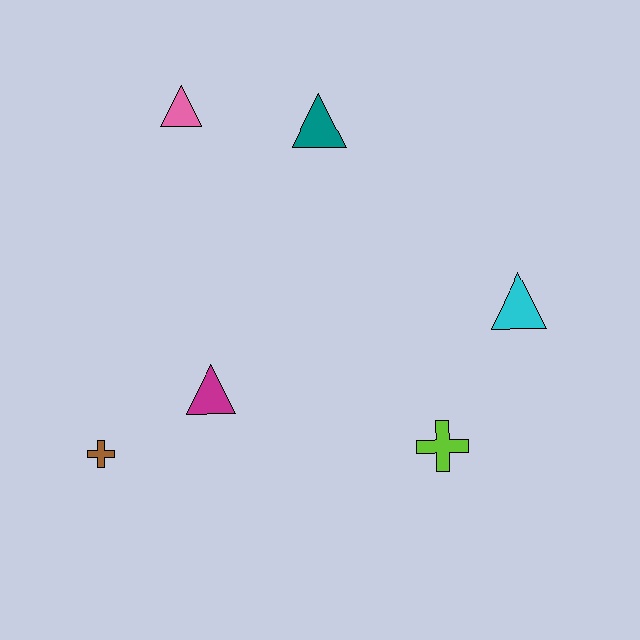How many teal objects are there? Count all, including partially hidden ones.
There is 1 teal object.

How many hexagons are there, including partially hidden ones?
There are no hexagons.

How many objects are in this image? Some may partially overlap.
There are 6 objects.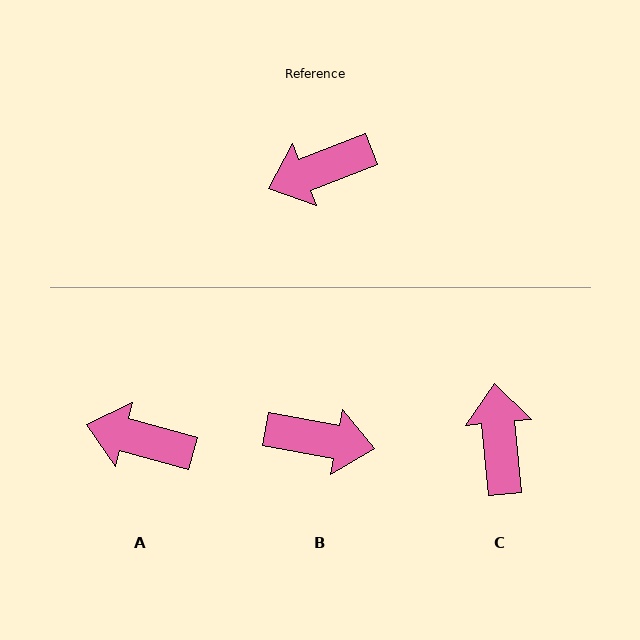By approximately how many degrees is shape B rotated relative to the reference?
Approximately 148 degrees counter-clockwise.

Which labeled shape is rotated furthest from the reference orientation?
B, about 148 degrees away.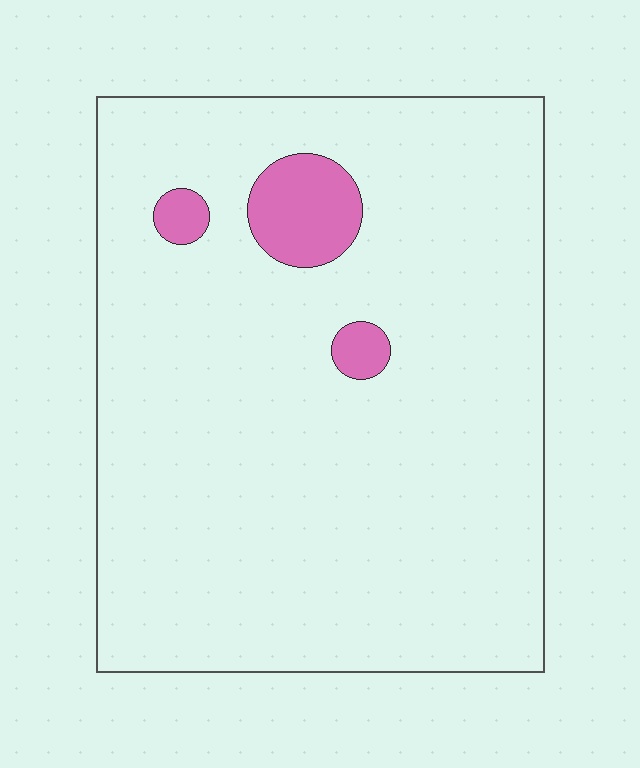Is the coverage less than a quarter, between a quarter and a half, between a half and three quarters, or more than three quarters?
Less than a quarter.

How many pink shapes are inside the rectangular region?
3.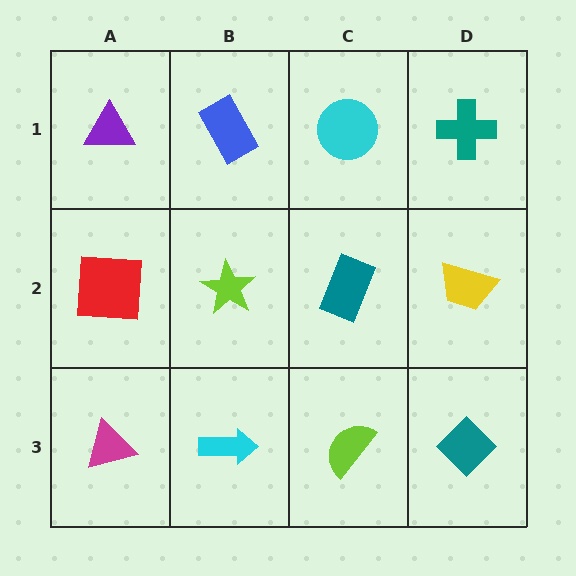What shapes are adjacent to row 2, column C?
A cyan circle (row 1, column C), a lime semicircle (row 3, column C), a lime star (row 2, column B), a yellow trapezoid (row 2, column D).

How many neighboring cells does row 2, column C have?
4.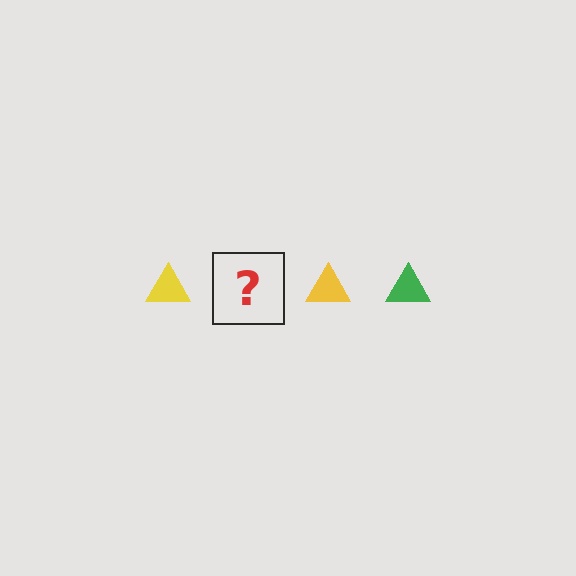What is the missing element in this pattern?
The missing element is a green triangle.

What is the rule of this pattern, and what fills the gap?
The rule is that the pattern cycles through yellow, green triangles. The gap should be filled with a green triangle.